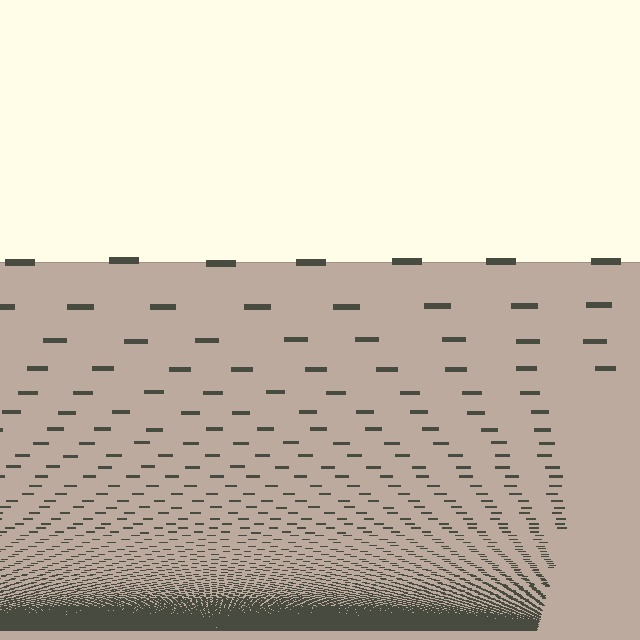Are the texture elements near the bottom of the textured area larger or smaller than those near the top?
Smaller. The gradient is inverted — elements near the bottom are smaller and denser.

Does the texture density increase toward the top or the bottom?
Density increases toward the bottom.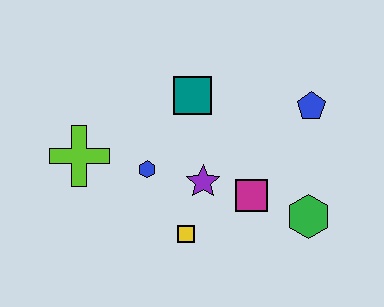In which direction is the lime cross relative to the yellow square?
The lime cross is to the left of the yellow square.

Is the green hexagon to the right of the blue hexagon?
Yes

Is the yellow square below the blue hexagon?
Yes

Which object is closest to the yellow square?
The purple star is closest to the yellow square.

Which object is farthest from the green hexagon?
The lime cross is farthest from the green hexagon.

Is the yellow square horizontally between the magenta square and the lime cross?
Yes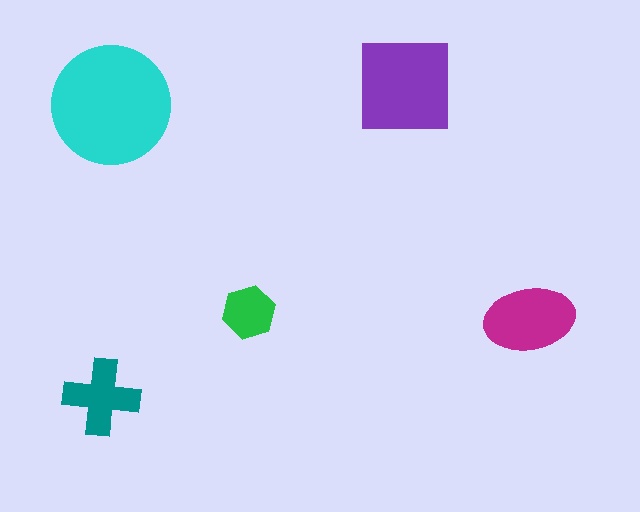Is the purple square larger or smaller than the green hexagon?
Larger.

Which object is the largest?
The cyan circle.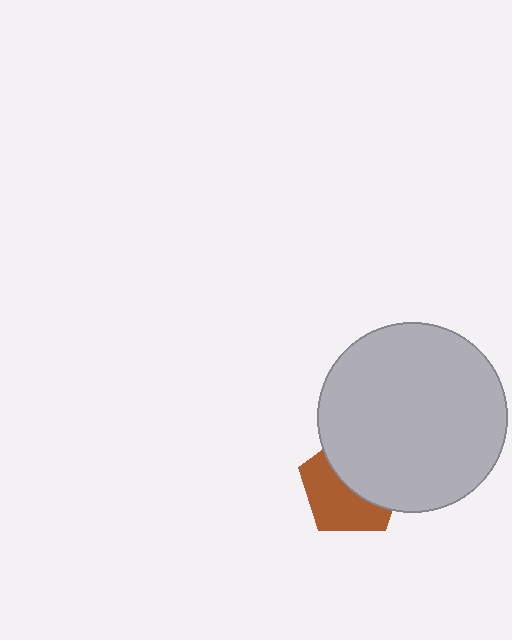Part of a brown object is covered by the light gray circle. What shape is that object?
It is a pentagon.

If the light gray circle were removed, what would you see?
You would see the complete brown pentagon.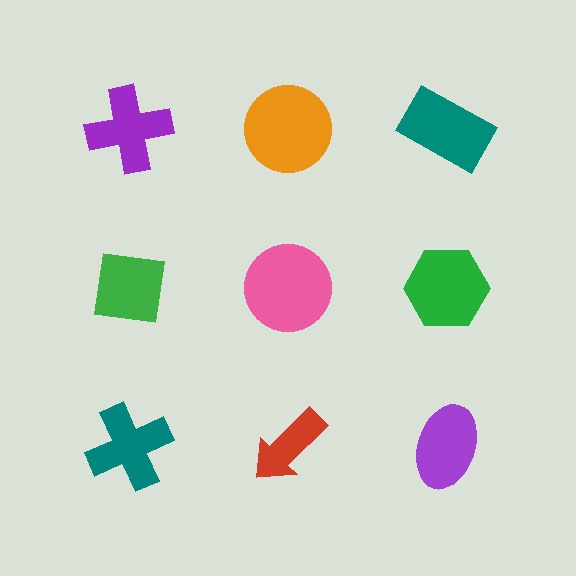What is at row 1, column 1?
A purple cross.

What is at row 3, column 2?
A red arrow.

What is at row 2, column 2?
A pink circle.